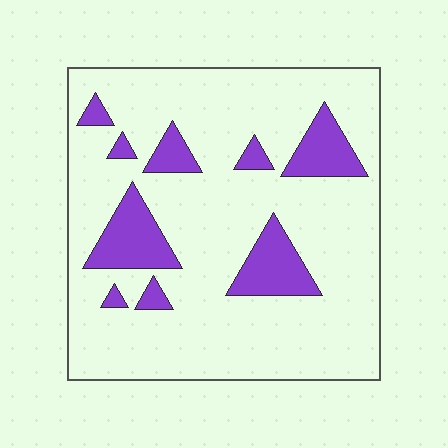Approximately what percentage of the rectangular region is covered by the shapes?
Approximately 15%.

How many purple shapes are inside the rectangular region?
9.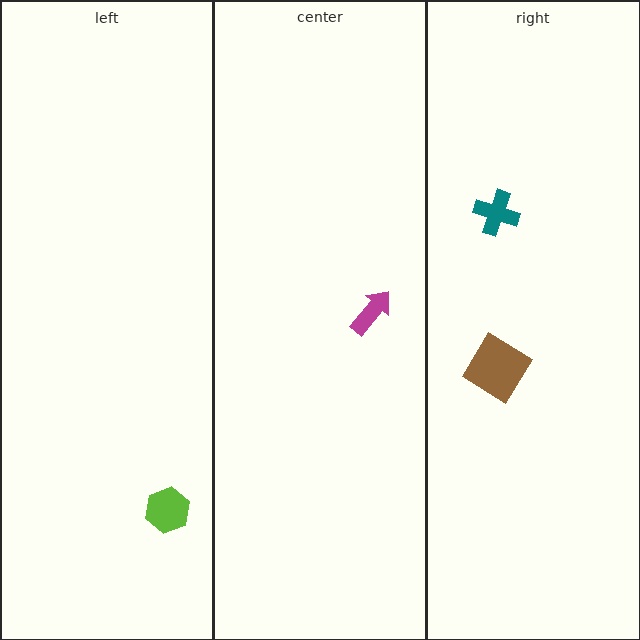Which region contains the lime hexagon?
The left region.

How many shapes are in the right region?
2.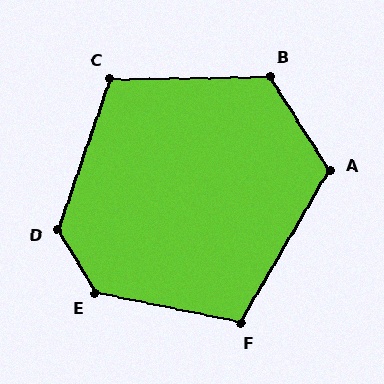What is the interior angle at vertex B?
Approximately 121 degrees (obtuse).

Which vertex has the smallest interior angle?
F, at approximately 109 degrees.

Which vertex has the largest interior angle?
E, at approximately 133 degrees.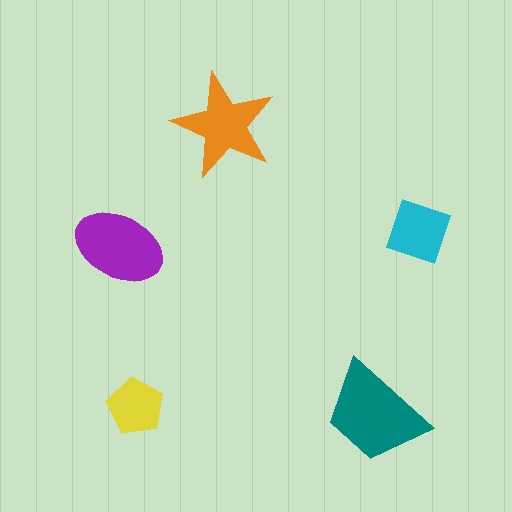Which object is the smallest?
The yellow pentagon.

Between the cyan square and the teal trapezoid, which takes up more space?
The teal trapezoid.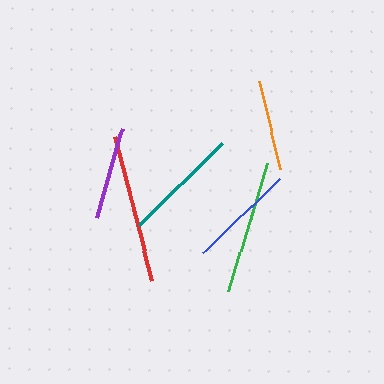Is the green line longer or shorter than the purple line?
The green line is longer than the purple line.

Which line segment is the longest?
The red line is the longest at approximately 148 pixels.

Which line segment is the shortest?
The orange line is the shortest at approximately 91 pixels.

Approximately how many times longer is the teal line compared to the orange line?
The teal line is approximately 1.3 times the length of the orange line.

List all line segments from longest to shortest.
From longest to shortest: red, green, teal, blue, purple, orange.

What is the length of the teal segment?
The teal segment is approximately 117 pixels long.